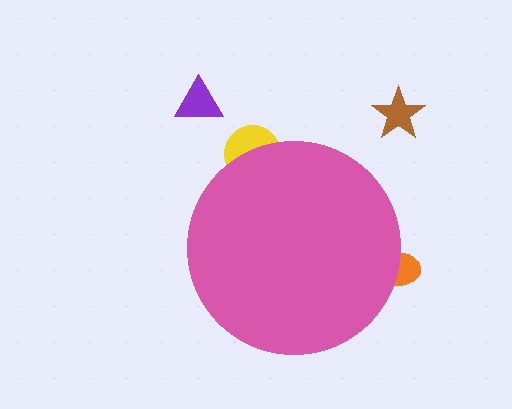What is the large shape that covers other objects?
A pink circle.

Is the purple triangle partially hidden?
No, the purple triangle is fully visible.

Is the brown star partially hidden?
No, the brown star is fully visible.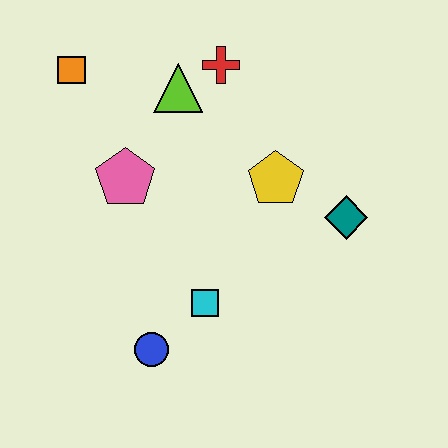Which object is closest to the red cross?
The lime triangle is closest to the red cross.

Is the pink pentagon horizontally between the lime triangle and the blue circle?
No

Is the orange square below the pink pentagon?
No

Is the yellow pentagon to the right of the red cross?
Yes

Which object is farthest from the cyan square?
The orange square is farthest from the cyan square.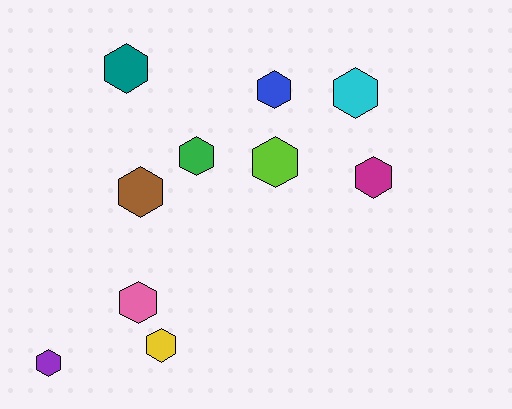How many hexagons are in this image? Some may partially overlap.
There are 10 hexagons.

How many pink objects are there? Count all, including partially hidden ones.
There is 1 pink object.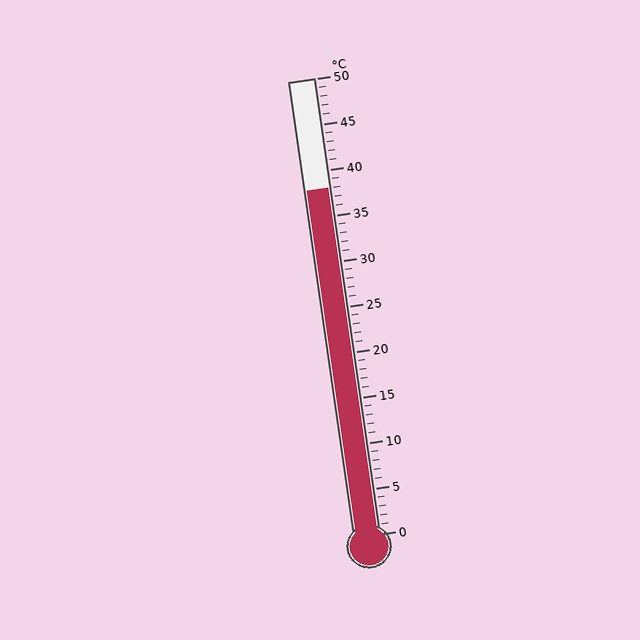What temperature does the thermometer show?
The thermometer shows approximately 38°C.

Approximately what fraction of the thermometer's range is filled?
The thermometer is filled to approximately 75% of its range.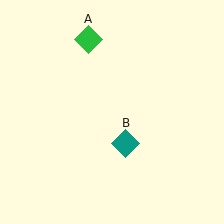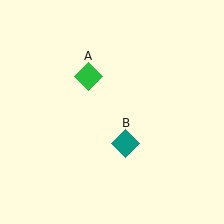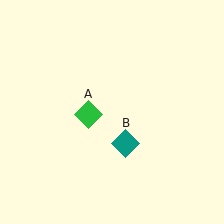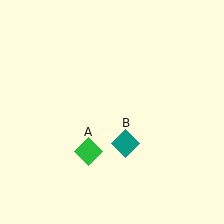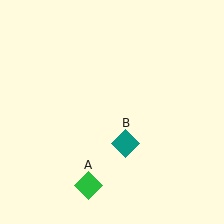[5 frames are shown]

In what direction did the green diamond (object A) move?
The green diamond (object A) moved down.